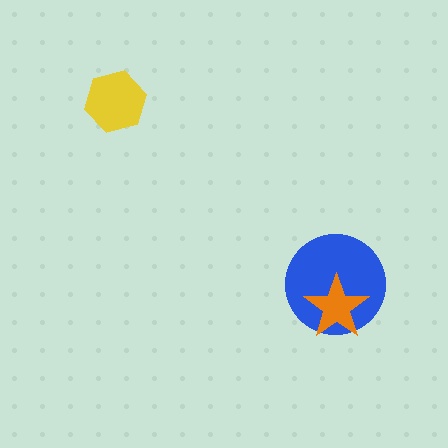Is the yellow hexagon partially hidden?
No, no other shape covers it.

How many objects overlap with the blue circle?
1 object overlaps with the blue circle.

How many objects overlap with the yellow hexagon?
0 objects overlap with the yellow hexagon.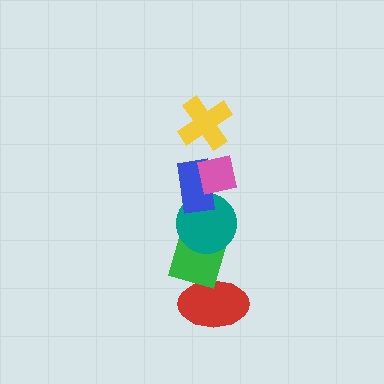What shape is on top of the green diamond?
The teal circle is on top of the green diamond.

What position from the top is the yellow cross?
The yellow cross is 1st from the top.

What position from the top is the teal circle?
The teal circle is 4th from the top.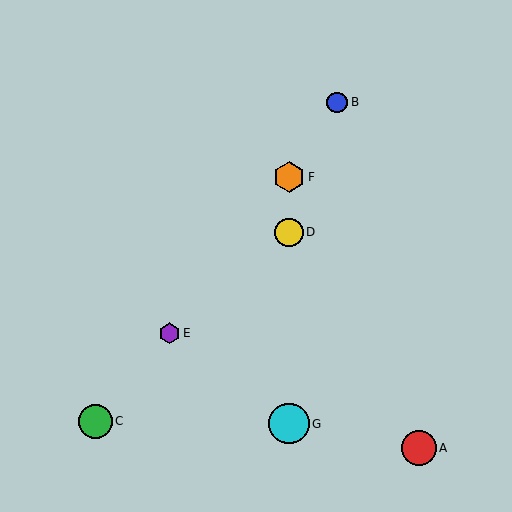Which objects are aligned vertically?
Objects D, F, G are aligned vertically.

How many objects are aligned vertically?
3 objects (D, F, G) are aligned vertically.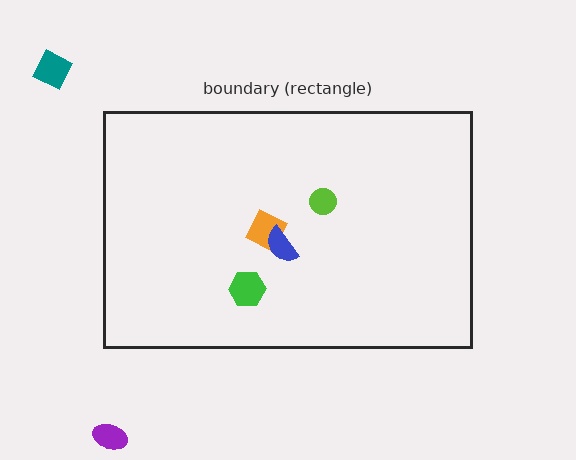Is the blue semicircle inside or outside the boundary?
Inside.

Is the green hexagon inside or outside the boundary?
Inside.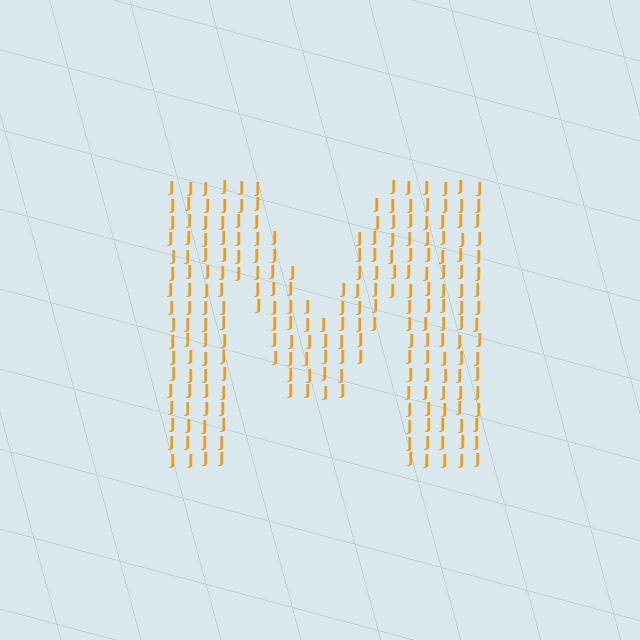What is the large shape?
The large shape is the letter M.